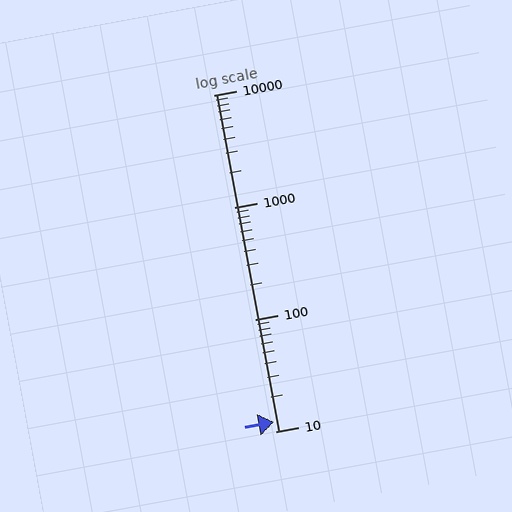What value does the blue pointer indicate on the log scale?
The pointer indicates approximately 12.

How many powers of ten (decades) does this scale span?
The scale spans 3 decades, from 10 to 10000.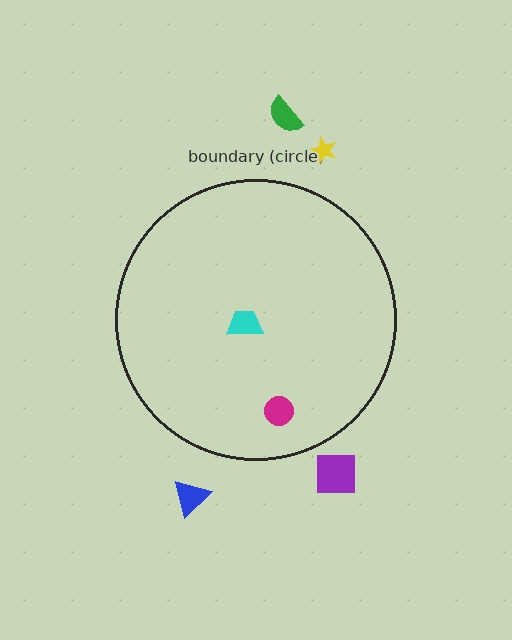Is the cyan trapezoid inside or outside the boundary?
Inside.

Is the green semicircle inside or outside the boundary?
Outside.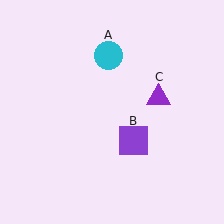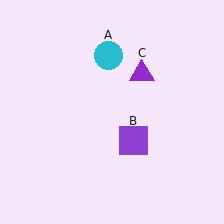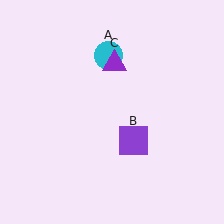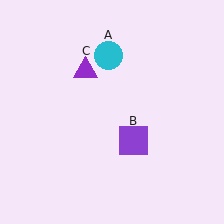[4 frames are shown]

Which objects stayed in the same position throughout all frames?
Cyan circle (object A) and purple square (object B) remained stationary.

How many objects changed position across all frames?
1 object changed position: purple triangle (object C).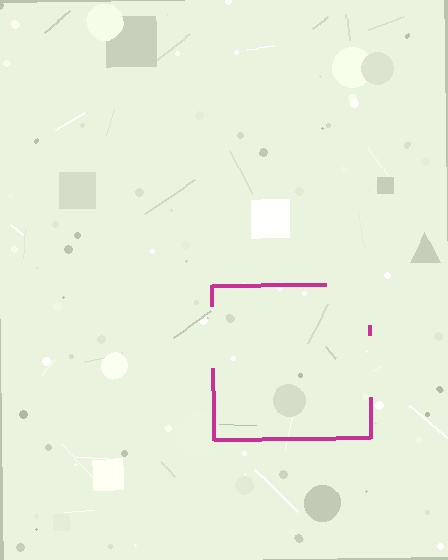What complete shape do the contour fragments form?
The contour fragments form a square.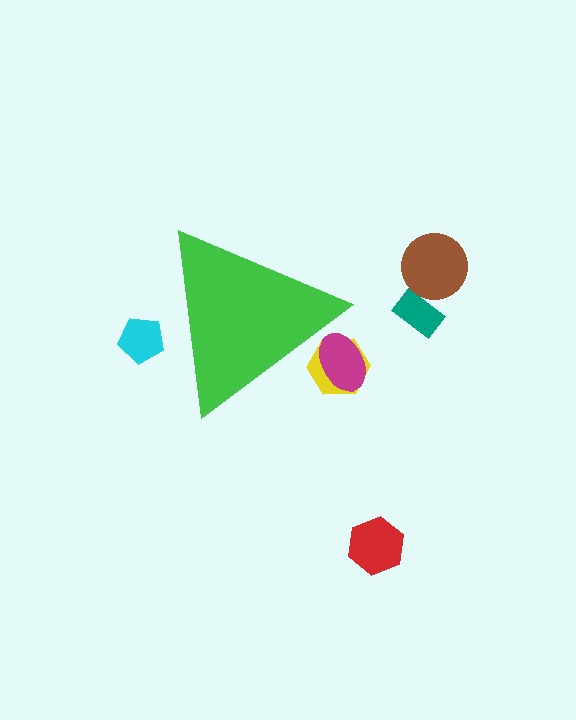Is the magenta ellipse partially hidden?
Yes, the magenta ellipse is partially hidden behind the green triangle.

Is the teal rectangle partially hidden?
No, the teal rectangle is fully visible.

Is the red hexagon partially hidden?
No, the red hexagon is fully visible.